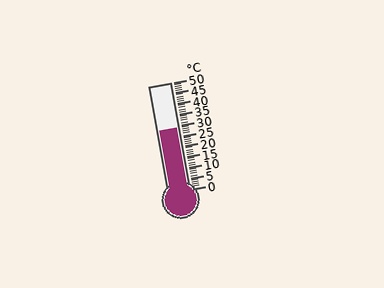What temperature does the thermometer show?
The thermometer shows approximately 29°C.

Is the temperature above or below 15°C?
The temperature is above 15°C.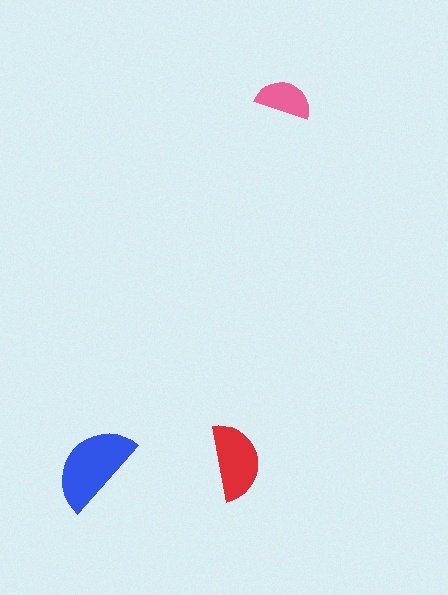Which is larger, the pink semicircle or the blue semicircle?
The blue one.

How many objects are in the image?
There are 3 objects in the image.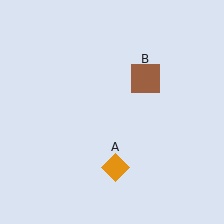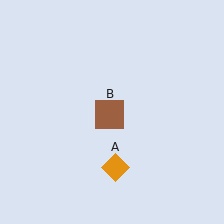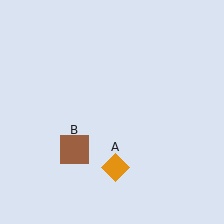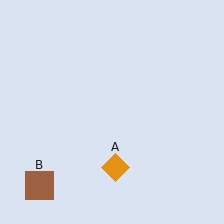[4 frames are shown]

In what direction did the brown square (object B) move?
The brown square (object B) moved down and to the left.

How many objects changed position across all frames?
1 object changed position: brown square (object B).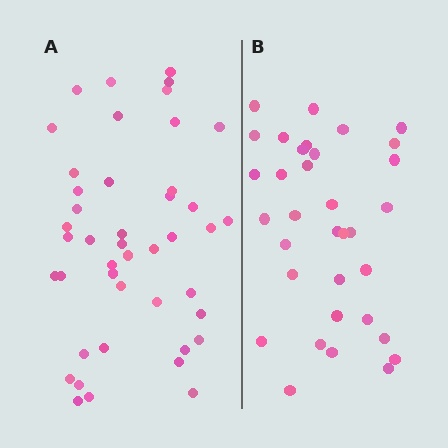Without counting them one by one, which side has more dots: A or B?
Region A (the left region) has more dots.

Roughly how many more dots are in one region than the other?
Region A has roughly 10 or so more dots than region B.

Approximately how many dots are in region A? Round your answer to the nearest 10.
About 40 dots. (The exact count is 44, which rounds to 40.)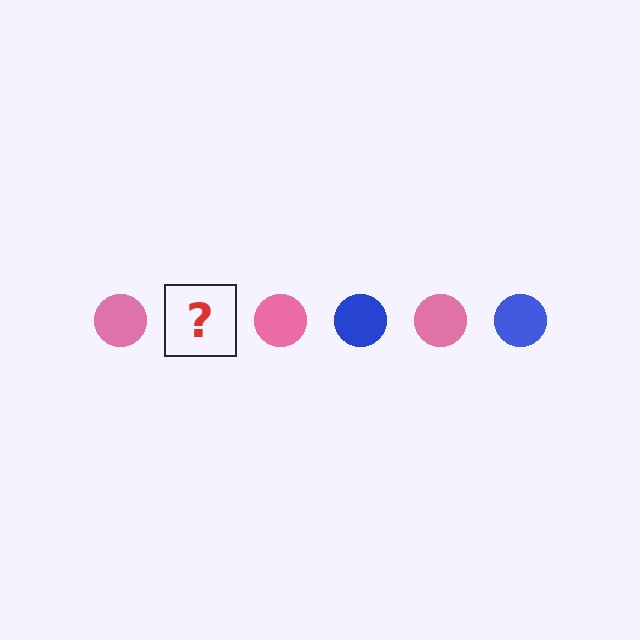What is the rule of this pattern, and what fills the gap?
The rule is that the pattern cycles through pink, blue circles. The gap should be filled with a blue circle.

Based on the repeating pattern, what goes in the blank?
The blank should be a blue circle.